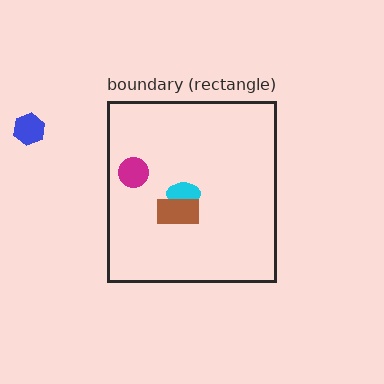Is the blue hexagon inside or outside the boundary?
Outside.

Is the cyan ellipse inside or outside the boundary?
Inside.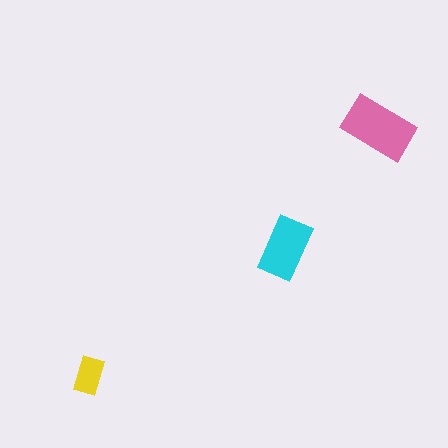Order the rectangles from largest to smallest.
the pink one, the cyan one, the yellow one.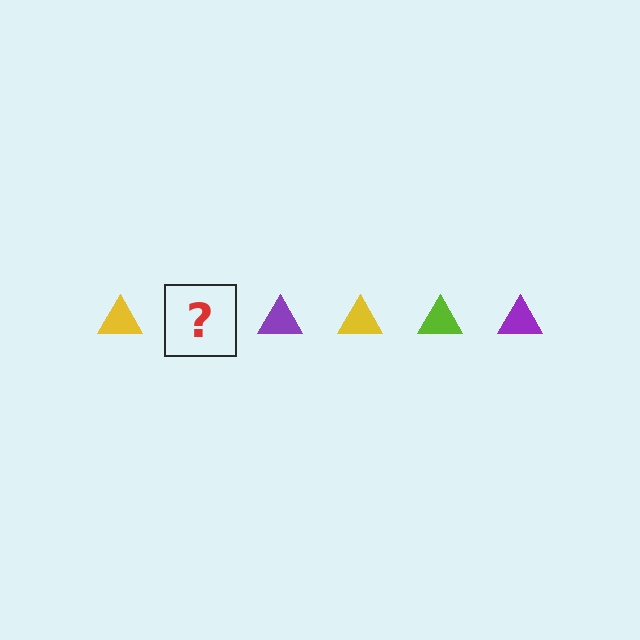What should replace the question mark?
The question mark should be replaced with a lime triangle.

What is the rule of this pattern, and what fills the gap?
The rule is that the pattern cycles through yellow, lime, purple triangles. The gap should be filled with a lime triangle.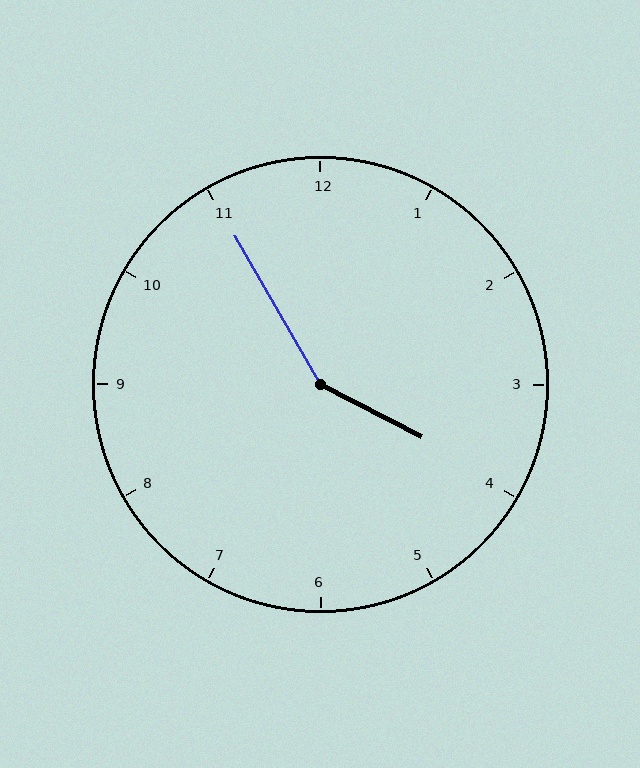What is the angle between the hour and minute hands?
Approximately 148 degrees.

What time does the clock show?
3:55.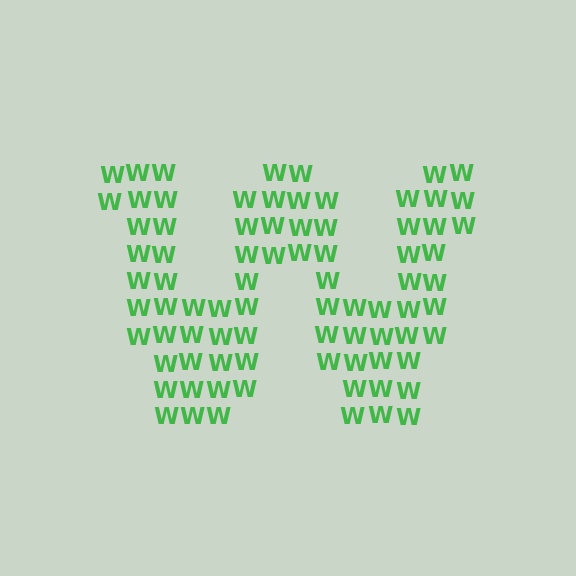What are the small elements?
The small elements are letter W's.